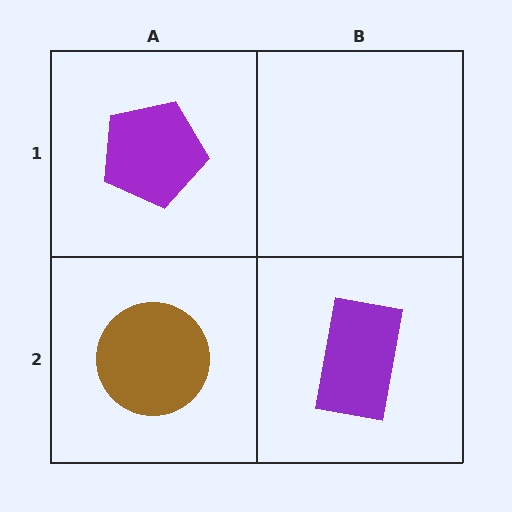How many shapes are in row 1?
1 shape.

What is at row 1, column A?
A purple pentagon.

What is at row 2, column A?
A brown circle.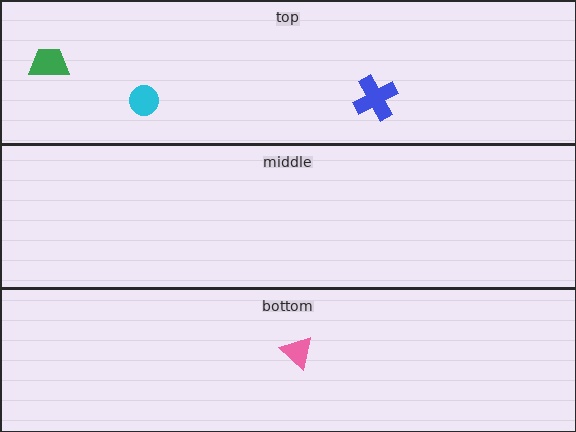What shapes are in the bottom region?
The pink triangle.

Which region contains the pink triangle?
The bottom region.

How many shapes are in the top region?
3.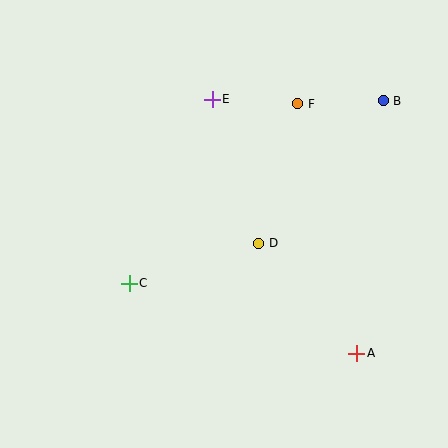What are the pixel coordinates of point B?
Point B is at (383, 101).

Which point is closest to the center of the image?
Point D at (259, 243) is closest to the center.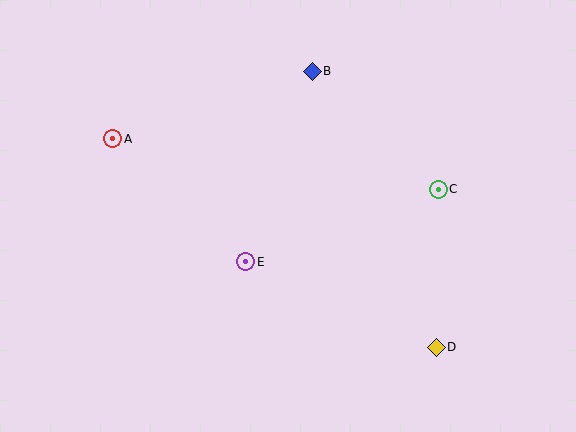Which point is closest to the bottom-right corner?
Point D is closest to the bottom-right corner.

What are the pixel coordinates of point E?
Point E is at (246, 262).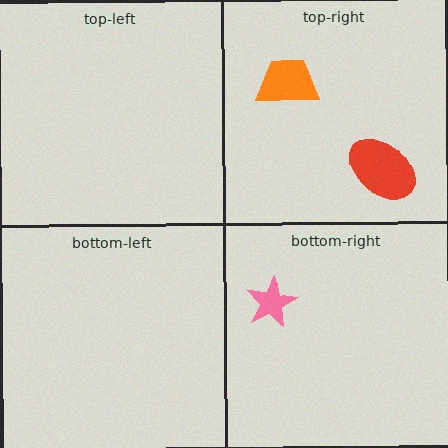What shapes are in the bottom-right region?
The pink star.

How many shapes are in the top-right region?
2.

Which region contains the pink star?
The bottom-right region.